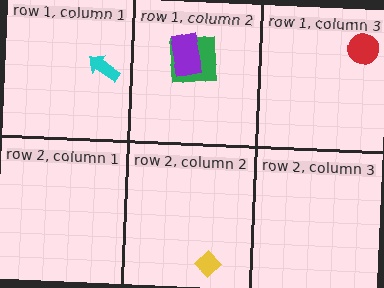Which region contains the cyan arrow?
The row 1, column 1 region.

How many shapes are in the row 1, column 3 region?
1.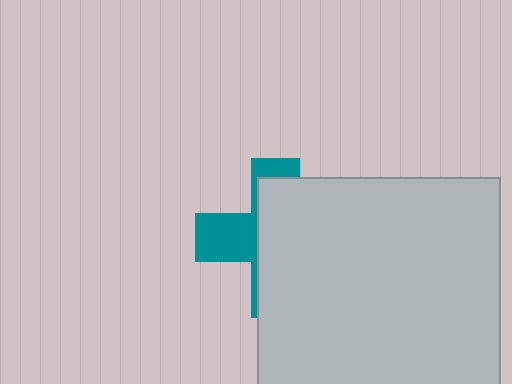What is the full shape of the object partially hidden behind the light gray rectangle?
The partially hidden object is a teal cross.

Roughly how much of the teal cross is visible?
A small part of it is visible (roughly 34%).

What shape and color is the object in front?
The object in front is a light gray rectangle.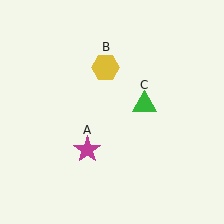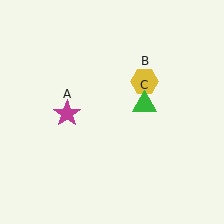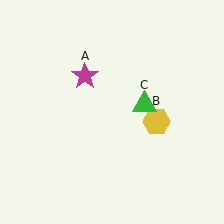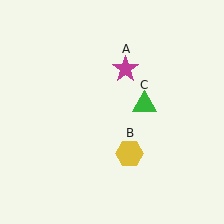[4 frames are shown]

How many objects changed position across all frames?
2 objects changed position: magenta star (object A), yellow hexagon (object B).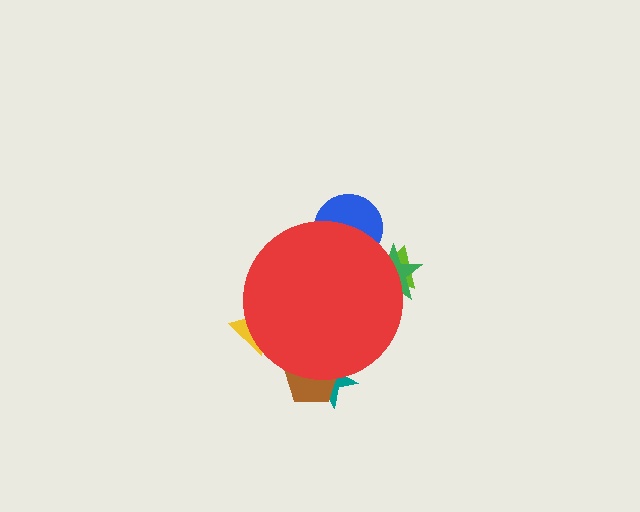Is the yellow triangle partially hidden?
Yes, the yellow triangle is partially hidden behind the red circle.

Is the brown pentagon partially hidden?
Yes, the brown pentagon is partially hidden behind the red circle.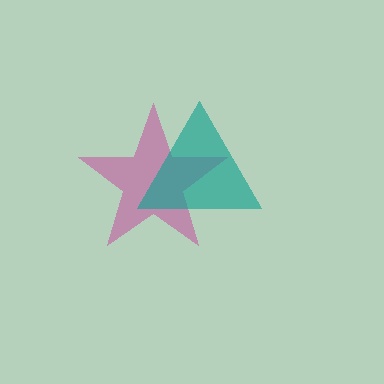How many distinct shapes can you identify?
There are 2 distinct shapes: a magenta star, a teal triangle.